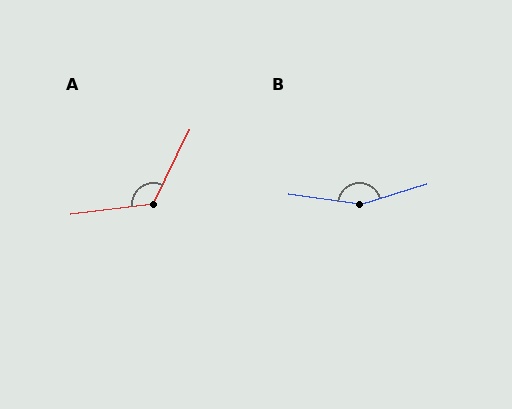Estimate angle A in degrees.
Approximately 123 degrees.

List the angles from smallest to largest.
A (123°), B (154°).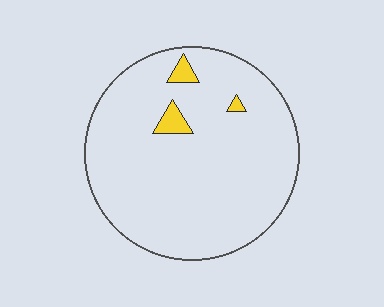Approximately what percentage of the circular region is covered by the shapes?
Approximately 5%.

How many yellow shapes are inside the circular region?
3.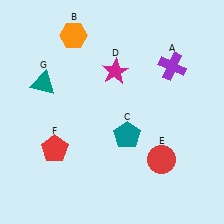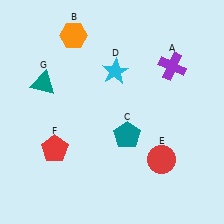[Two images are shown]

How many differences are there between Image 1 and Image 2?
There is 1 difference between the two images.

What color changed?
The star (D) changed from magenta in Image 1 to cyan in Image 2.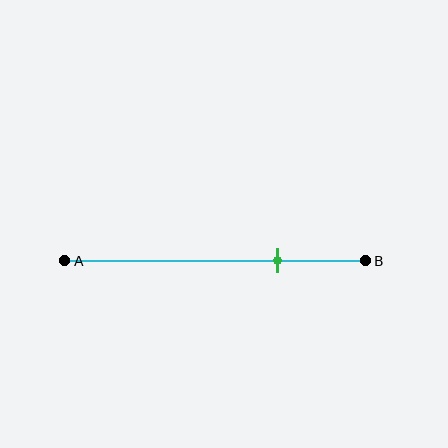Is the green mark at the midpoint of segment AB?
No, the mark is at about 70% from A, not at the 50% midpoint.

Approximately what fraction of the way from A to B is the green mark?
The green mark is approximately 70% of the way from A to B.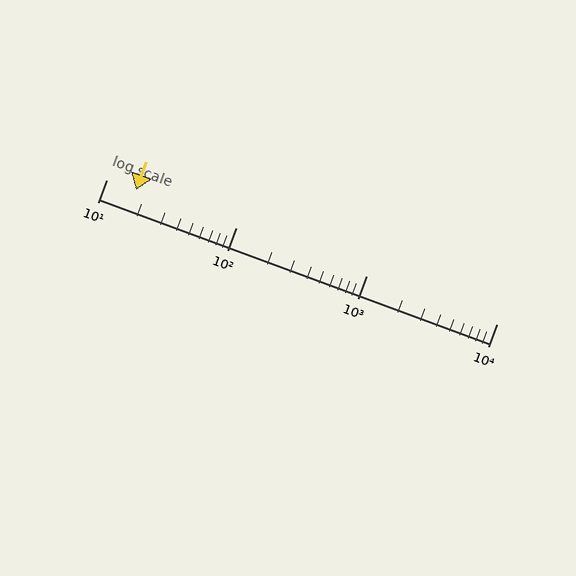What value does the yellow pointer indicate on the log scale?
The pointer indicates approximately 17.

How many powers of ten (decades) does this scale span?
The scale spans 3 decades, from 10 to 10000.